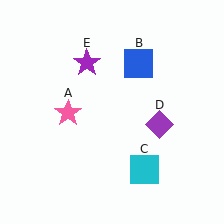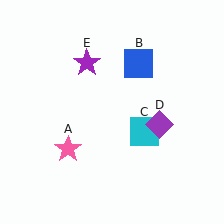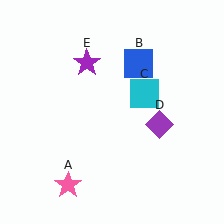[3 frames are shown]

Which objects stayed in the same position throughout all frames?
Blue square (object B) and purple diamond (object D) and purple star (object E) remained stationary.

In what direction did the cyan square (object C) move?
The cyan square (object C) moved up.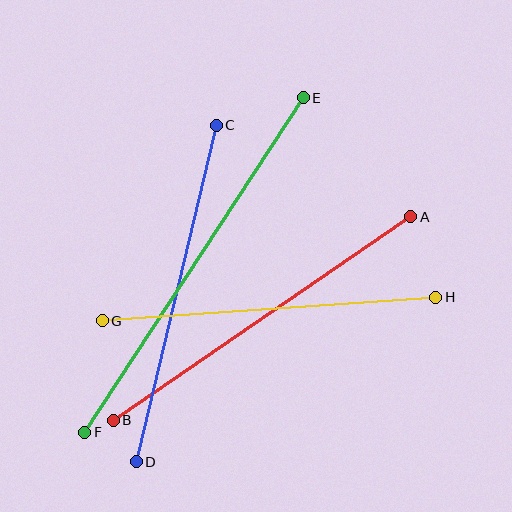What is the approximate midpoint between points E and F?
The midpoint is at approximately (194, 265) pixels.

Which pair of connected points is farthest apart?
Points E and F are farthest apart.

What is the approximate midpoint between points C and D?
The midpoint is at approximately (176, 294) pixels.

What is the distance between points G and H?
The distance is approximately 335 pixels.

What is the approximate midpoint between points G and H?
The midpoint is at approximately (269, 309) pixels.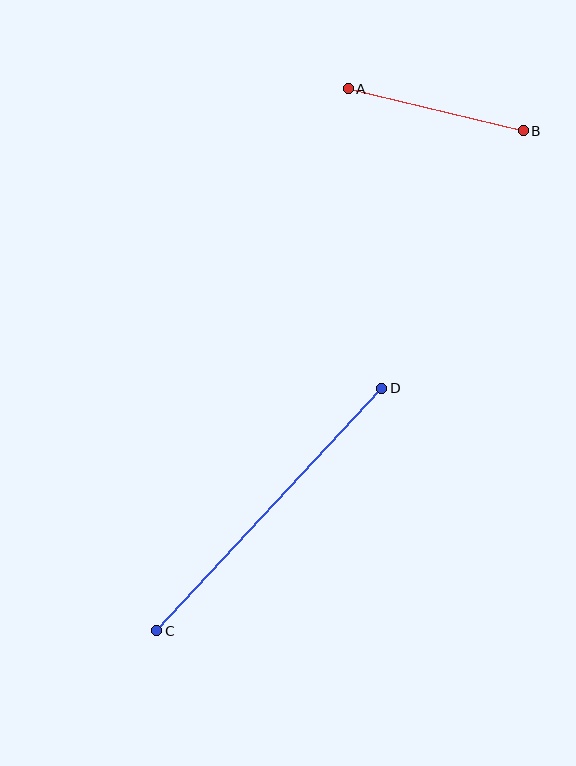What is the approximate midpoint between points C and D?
The midpoint is at approximately (269, 509) pixels.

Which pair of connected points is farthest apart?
Points C and D are farthest apart.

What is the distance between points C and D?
The distance is approximately 331 pixels.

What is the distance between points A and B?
The distance is approximately 180 pixels.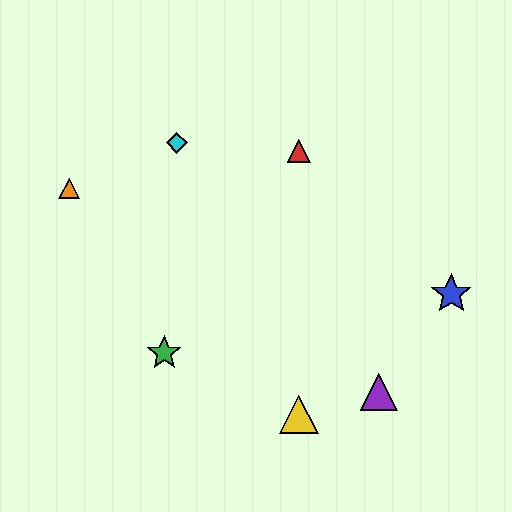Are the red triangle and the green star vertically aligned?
No, the red triangle is at x≈299 and the green star is at x≈164.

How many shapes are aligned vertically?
2 shapes (the red triangle, the yellow triangle) are aligned vertically.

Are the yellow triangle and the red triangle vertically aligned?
Yes, both are at x≈299.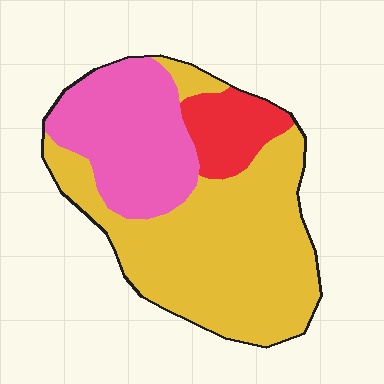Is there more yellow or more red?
Yellow.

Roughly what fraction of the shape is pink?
Pink takes up between a quarter and a half of the shape.